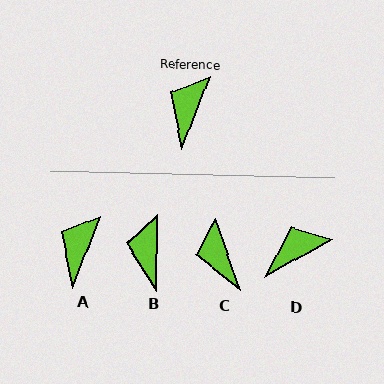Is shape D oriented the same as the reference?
No, it is off by about 39 degrees.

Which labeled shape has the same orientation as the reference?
A.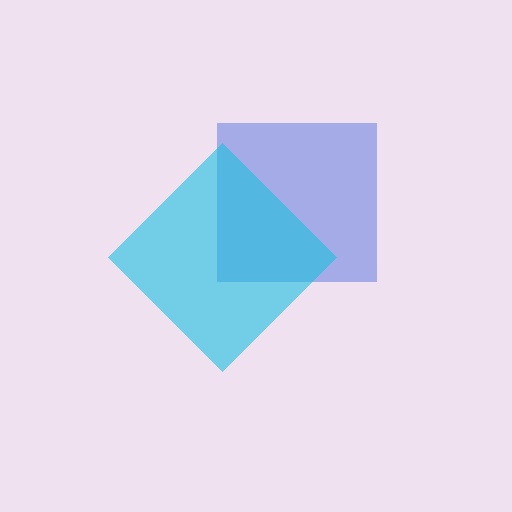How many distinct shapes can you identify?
There are 2 distinct shapes: a blue square, a cyan diamond.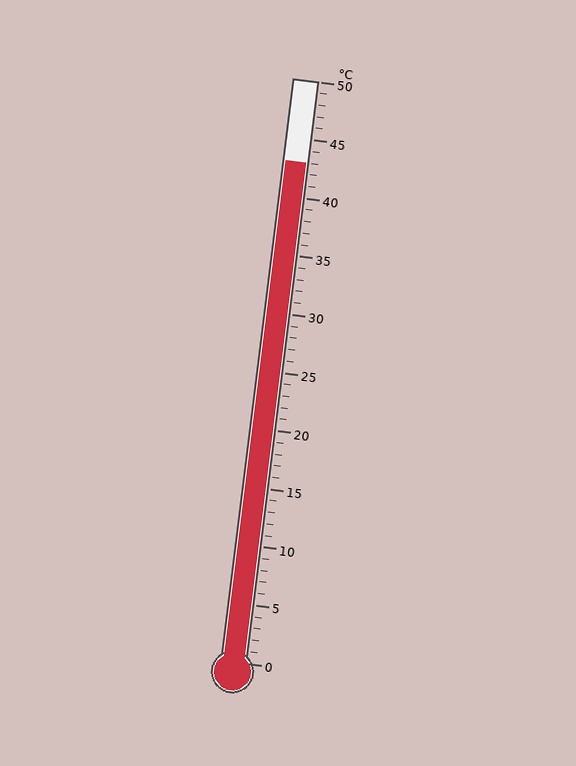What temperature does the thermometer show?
The thermometer shows approximately 43°C.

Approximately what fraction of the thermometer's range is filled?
The thermometer is filled to approximately 85% of its range.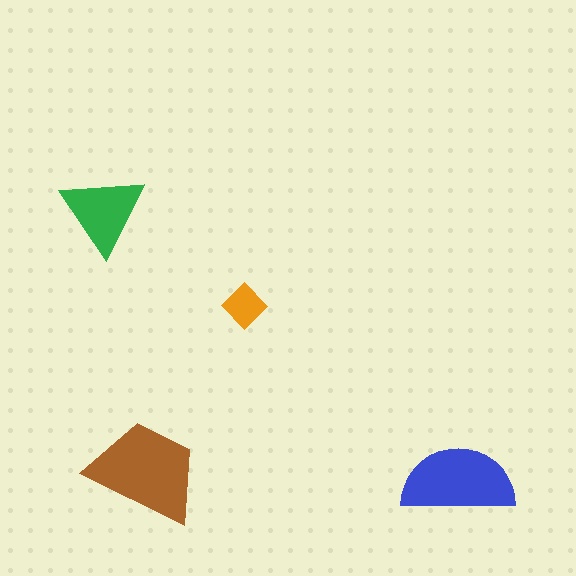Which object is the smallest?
The orange diamond.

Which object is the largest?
The brown trapezoid.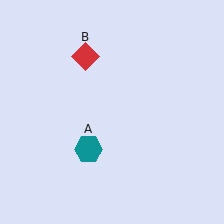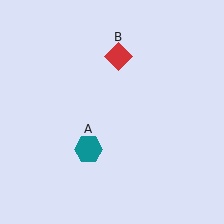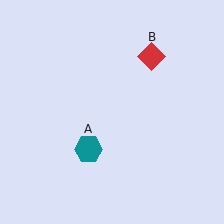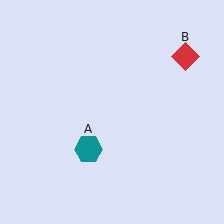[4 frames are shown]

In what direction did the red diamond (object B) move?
The red diamond (object B) moved right.